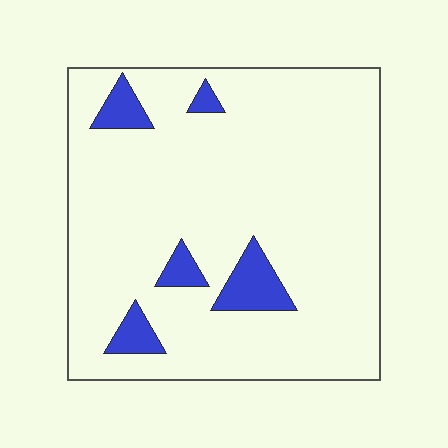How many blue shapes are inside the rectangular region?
5.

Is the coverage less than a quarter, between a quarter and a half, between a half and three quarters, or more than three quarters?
Less than a quarter.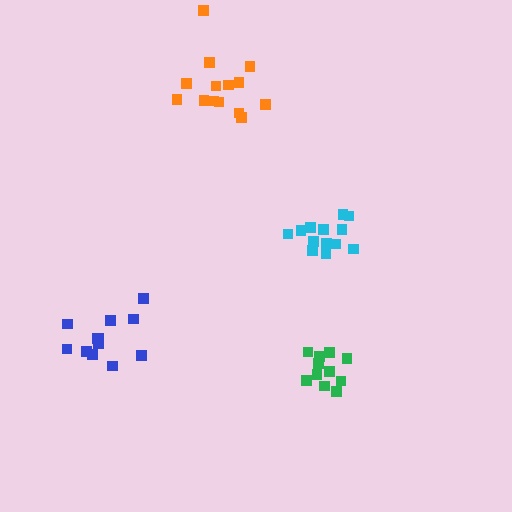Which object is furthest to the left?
The blue cluster is leftmost.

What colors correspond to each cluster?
The clusters are colored: cyan, orange, blue, green.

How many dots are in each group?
Group 1: 13 dots, Group 2: 14 dots, Group 3: 12 dots, Group 4: 12 dots (51 total).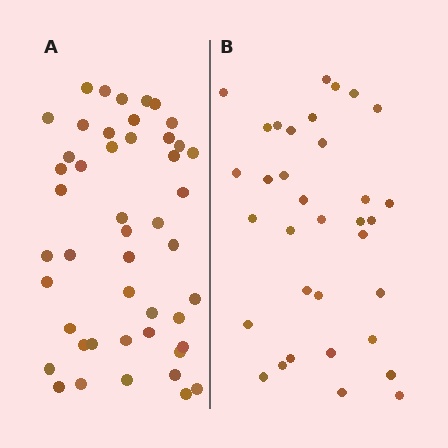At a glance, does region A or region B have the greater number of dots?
Region A (the left region) has more dots.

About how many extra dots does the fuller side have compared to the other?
Region A has approximately 15 more dots than region B.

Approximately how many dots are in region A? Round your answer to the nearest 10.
About 50 dots. (The exact count is 47, which rounds to 50.)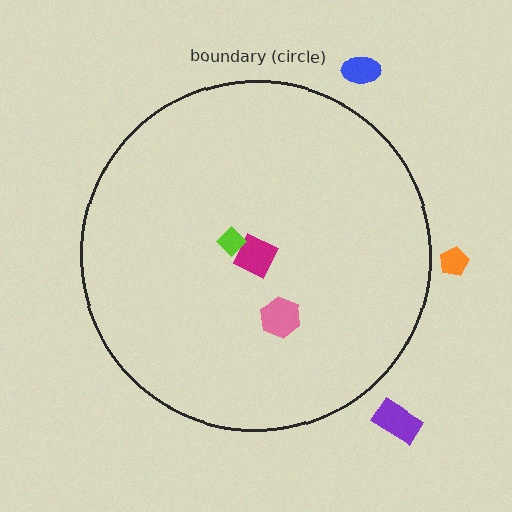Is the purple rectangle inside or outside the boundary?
Outside.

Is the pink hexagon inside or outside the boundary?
Inside.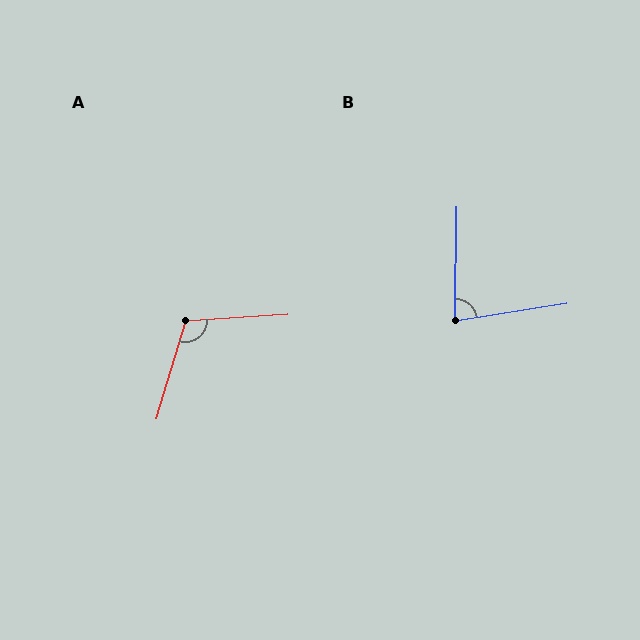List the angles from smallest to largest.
B (80°), A (110°).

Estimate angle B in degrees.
Approximately 80 degrees.